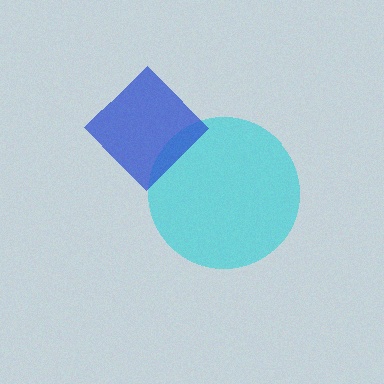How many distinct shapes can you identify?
There are 2 distinct shapes: a cyan circle, a blue diamond.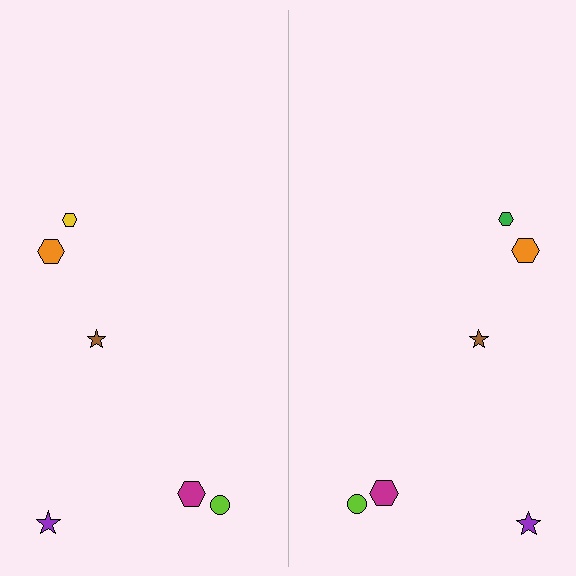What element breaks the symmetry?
The green hexagon on the right side breaks the symmetry — its mirror counterpart is yellow.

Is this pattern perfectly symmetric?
No, the pattern is not perfectly symmetric. The green hexagon on the right side breaks the symmetry — its mirror counterpart is yellow.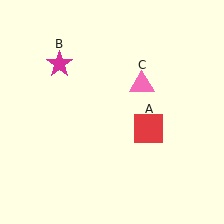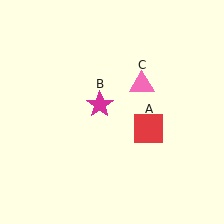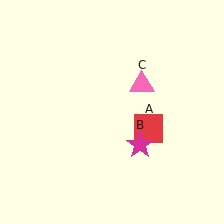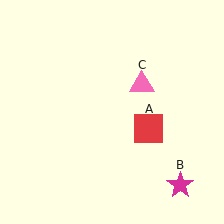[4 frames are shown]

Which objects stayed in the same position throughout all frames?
Red square (object A) and pink triangle (object C) remained stationary.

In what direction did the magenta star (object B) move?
The magenta star (object B) moved down and to the right.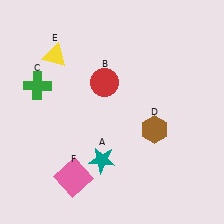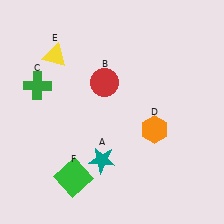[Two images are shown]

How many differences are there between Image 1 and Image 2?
There are 2 differences between the two images.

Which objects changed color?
D changed from brown to orange. F changed from pink to green.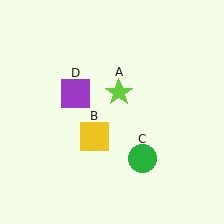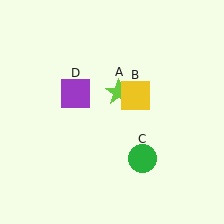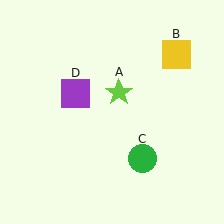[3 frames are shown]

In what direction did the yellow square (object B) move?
The yellow square (object B) moved up and to the right.